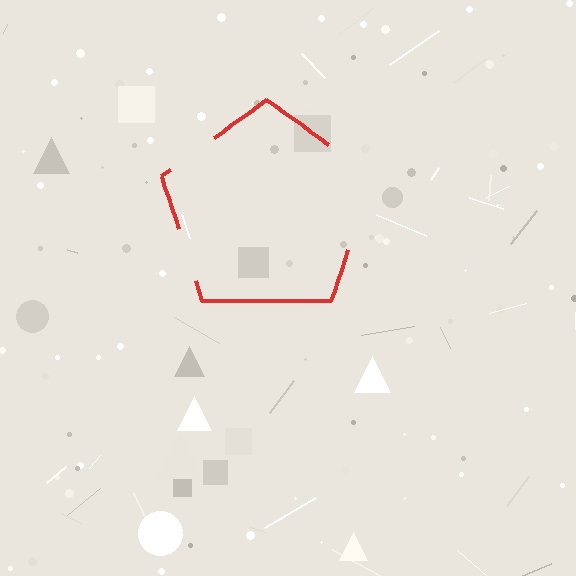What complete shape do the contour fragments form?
The contour fragments form a pentagon.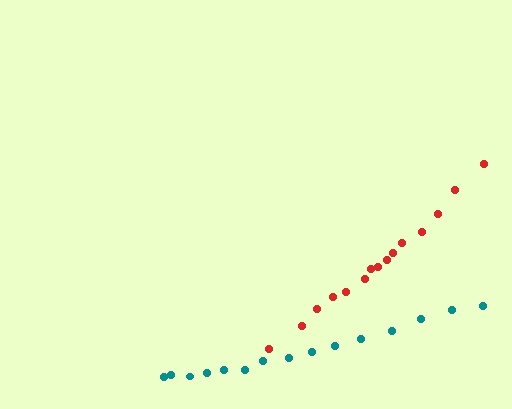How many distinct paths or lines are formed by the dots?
There are 2 distinct paths.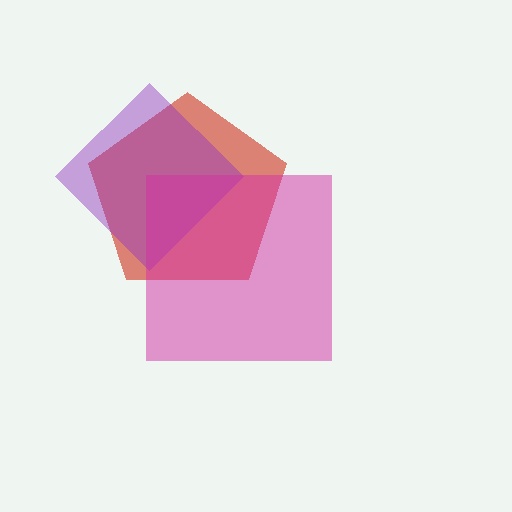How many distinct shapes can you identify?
There are 3 distinct shapes: a red pentagon, a purple diamond, a magenta square.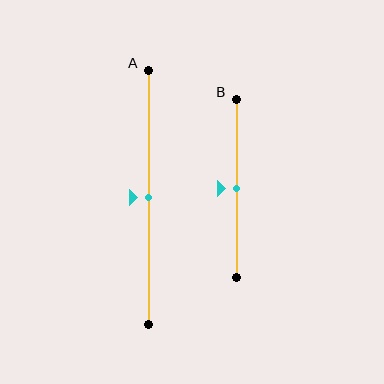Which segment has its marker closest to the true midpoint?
Segment A has its marker closest to the true midpoint.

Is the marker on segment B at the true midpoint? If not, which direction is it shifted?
Yes, the marker on segment B is at the true midpoint.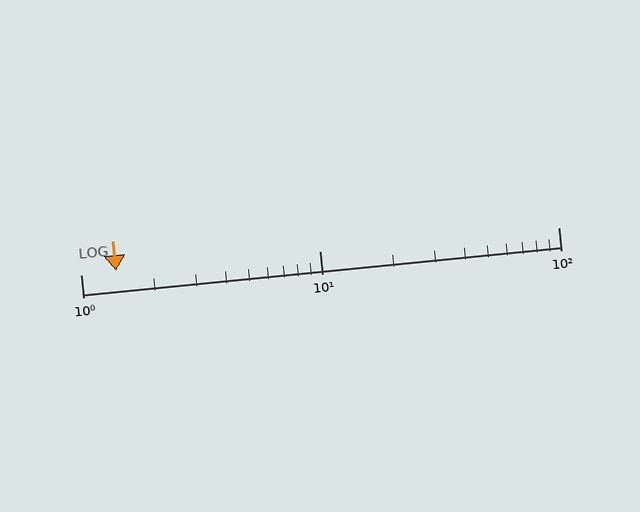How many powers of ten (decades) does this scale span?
The scale spans 2 decades, from 1 to 100.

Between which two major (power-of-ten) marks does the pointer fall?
The pointer is between 1 and 10.